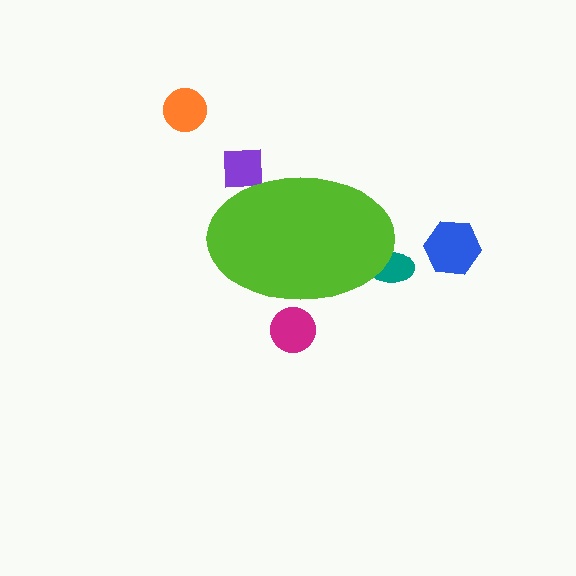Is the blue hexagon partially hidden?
No, the blue hexagon is fully visible.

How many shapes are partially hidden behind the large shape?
3 shapes are partially hidden.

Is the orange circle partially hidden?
No, the orange circle is fully visible.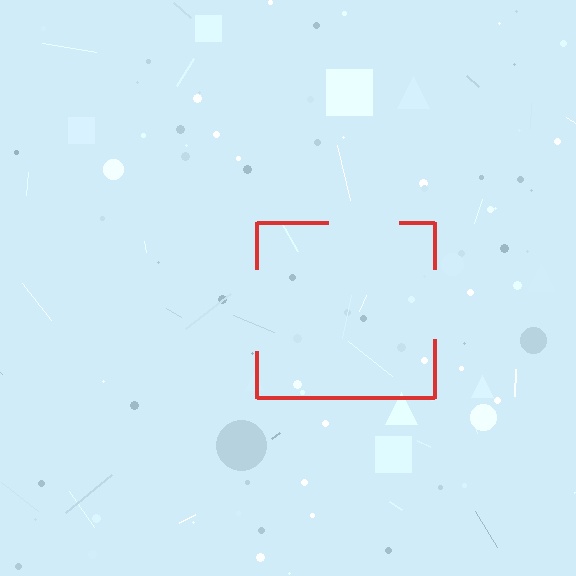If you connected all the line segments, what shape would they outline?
They would outline a square.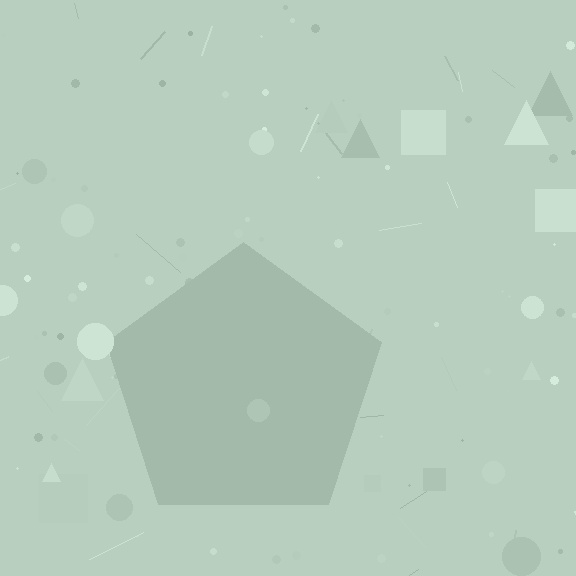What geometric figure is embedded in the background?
A pentagon is embedded in the background.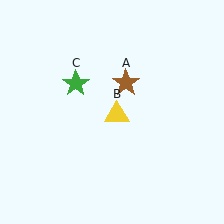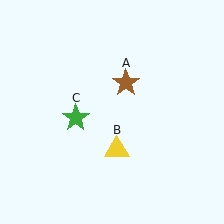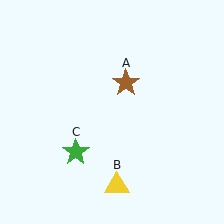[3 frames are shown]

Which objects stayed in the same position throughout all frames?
Brown star (object A) remained stationary.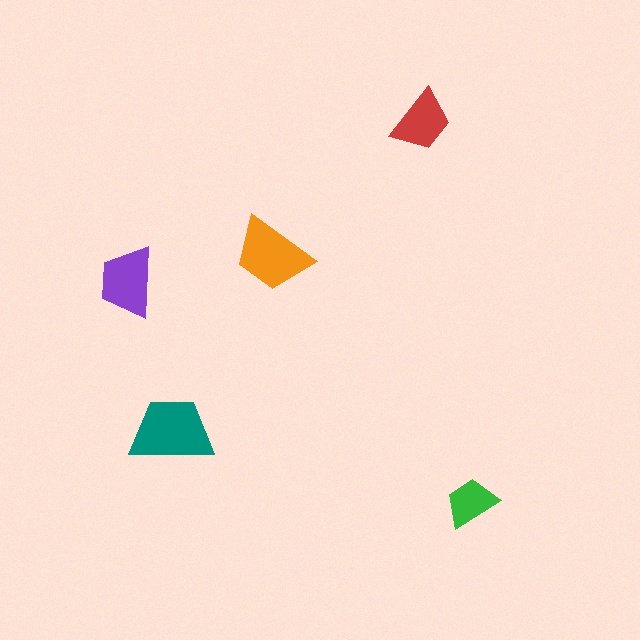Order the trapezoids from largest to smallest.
the teal one, the orange one, the purple one, the red one, the green one.